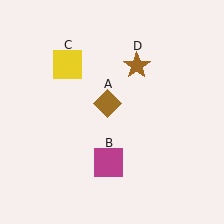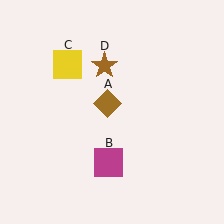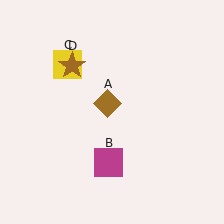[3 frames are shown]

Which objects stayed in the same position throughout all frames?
Brown diamond (object A) and magenta square (object B) and yellow square (object C) remained stationary.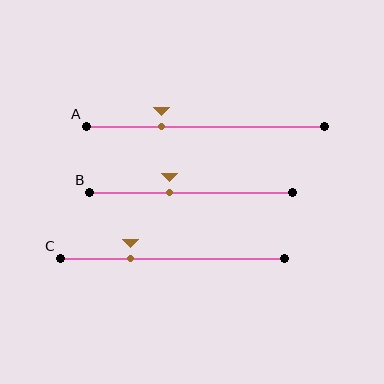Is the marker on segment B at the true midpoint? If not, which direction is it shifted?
No, the marker on segment B is shifted to the left by about 10% of the segment length.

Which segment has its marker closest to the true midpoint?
Segment B has its marker closest to the true midpoint.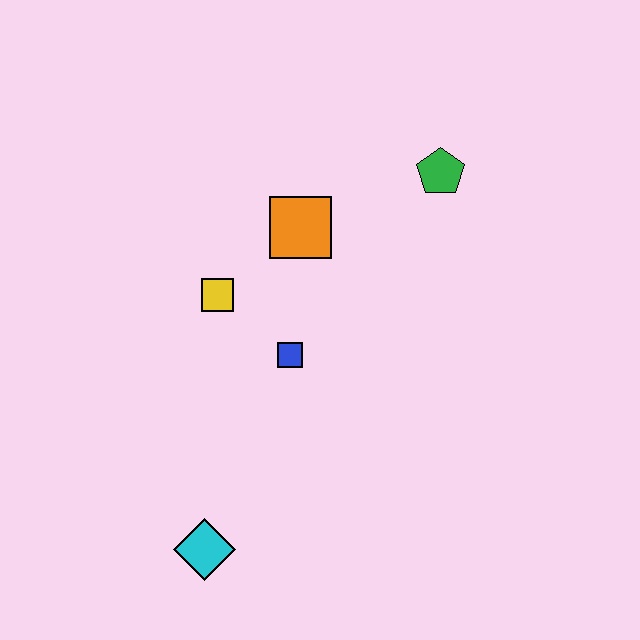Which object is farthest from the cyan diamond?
The green pentagon is farthest from the cyan diamond.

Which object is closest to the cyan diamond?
The blue square is closest to the cyan diamond.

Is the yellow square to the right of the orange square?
No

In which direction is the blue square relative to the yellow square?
The blue square is to the right of the yellow square.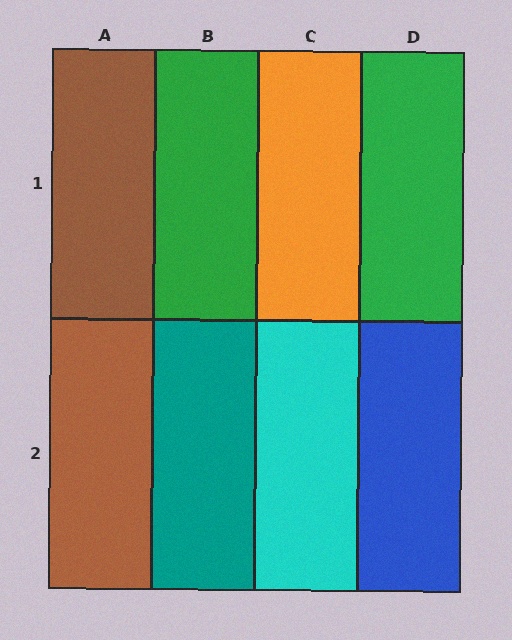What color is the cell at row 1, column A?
Brown.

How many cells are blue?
1 cell is blue.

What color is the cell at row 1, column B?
Green.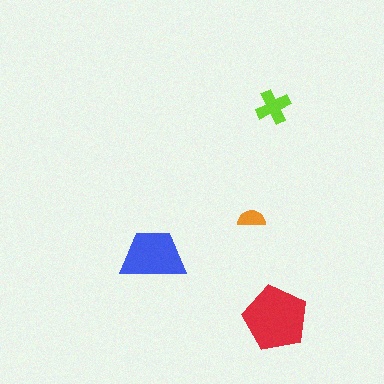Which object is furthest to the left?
The blue trapezoid is leftmost.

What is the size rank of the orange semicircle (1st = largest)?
4th.